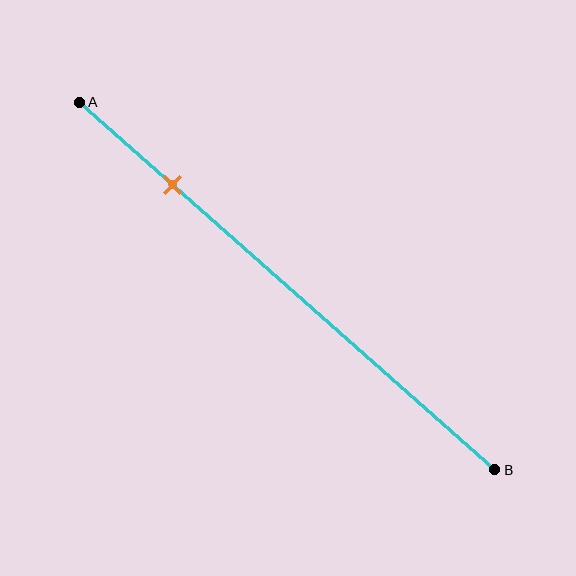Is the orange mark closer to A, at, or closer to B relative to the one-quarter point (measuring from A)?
The orange mark is approximately at the one-quarter point of segment AB.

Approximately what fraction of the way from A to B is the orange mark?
The orange mark is approximately 20% of the way from A to B.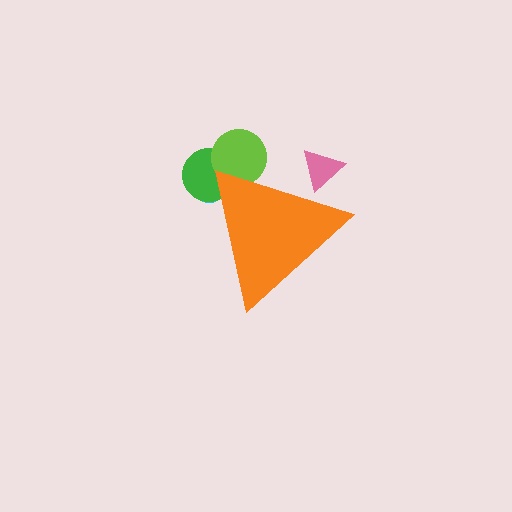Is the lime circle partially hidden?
Yes, the lime circle is partially hidden behind the orange triangle.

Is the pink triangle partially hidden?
Yes, the pink triangle is partially hidden behind the orange triangle.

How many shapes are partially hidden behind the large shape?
4 shapes are partially hidden.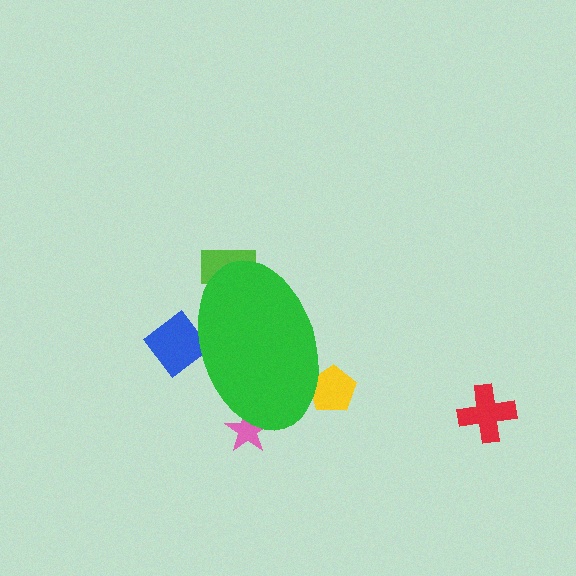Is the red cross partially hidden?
No, the red cross is fully visible.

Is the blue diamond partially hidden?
Yes, the blue diamond is partially hidden behind the green ellipse.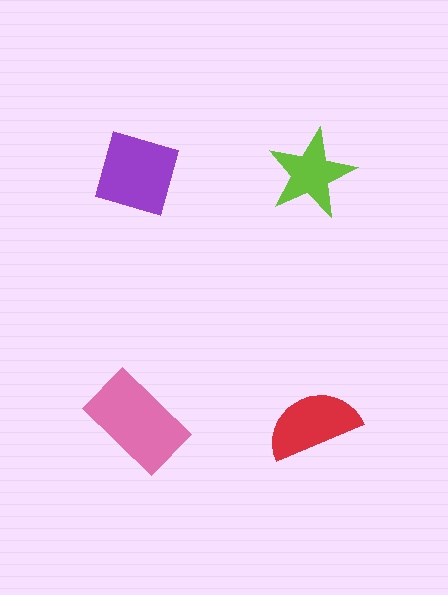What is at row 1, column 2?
A lime star.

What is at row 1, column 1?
A purple diamond.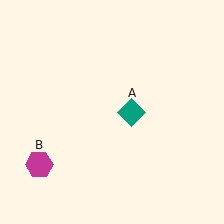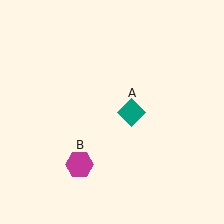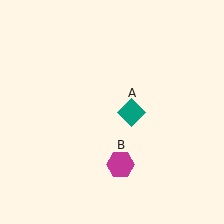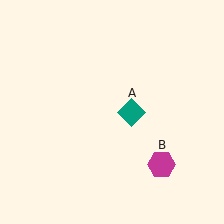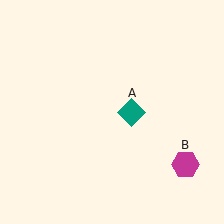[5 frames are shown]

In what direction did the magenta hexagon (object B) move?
The magenta hexagon (object B) moved right.